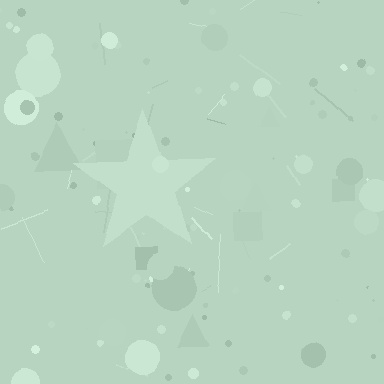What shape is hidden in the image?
A star is hidden in the image.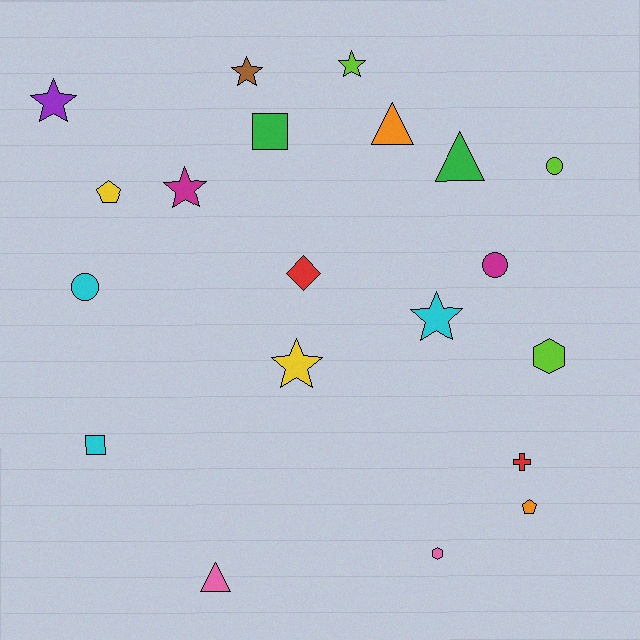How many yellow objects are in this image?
There are 2 yellow objects.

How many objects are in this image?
There are 20 objects.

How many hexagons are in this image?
There are 2 hexagons.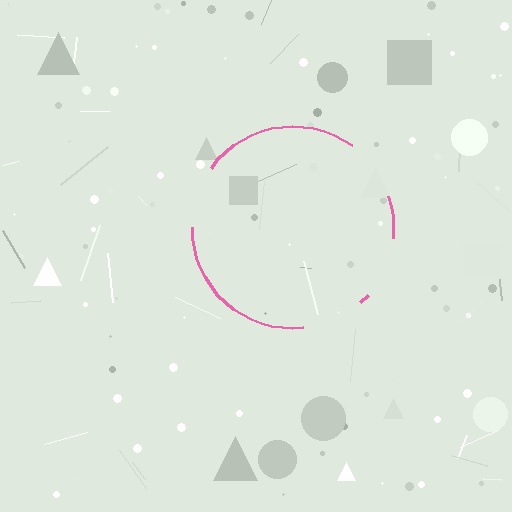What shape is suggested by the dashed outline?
The dashed outline suggests a circle.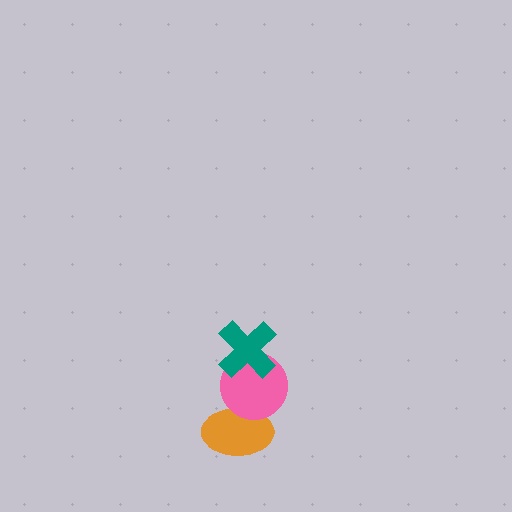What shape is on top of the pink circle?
The teal cross is on top of the pink circle.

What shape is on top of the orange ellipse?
The pink circle is on top of the orange ellipse.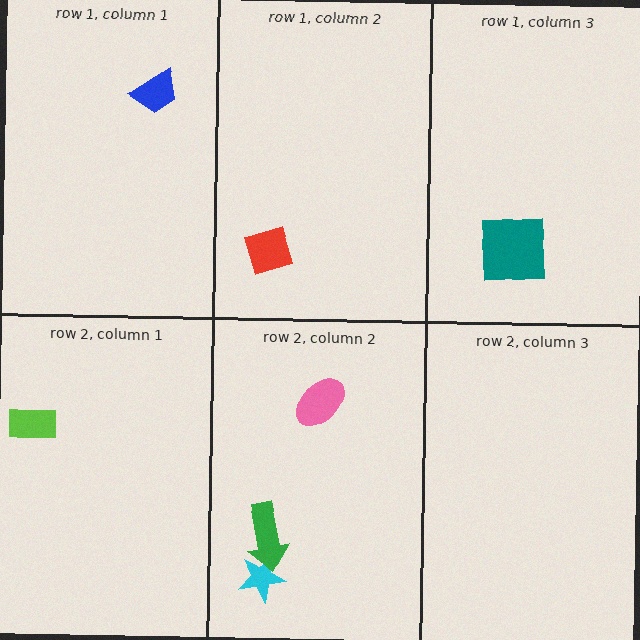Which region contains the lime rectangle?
The row 2, column 1 region.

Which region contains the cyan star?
The row 2, column 2 region.